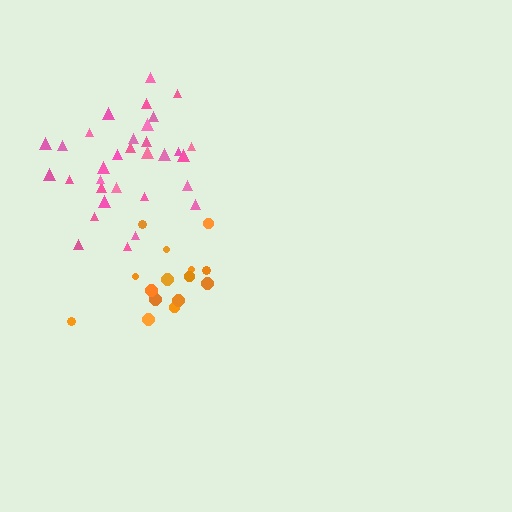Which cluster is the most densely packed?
Orange.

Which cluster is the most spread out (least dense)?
Pink.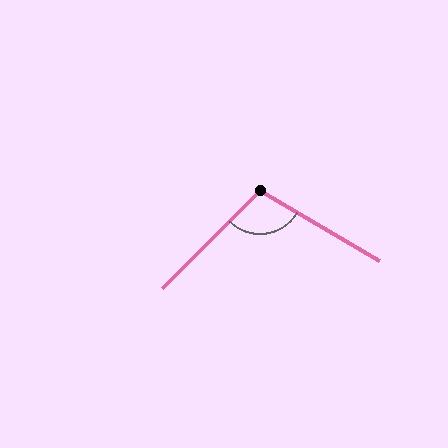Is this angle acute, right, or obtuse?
It is obtuse.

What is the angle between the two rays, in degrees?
Approximately 105 degrees.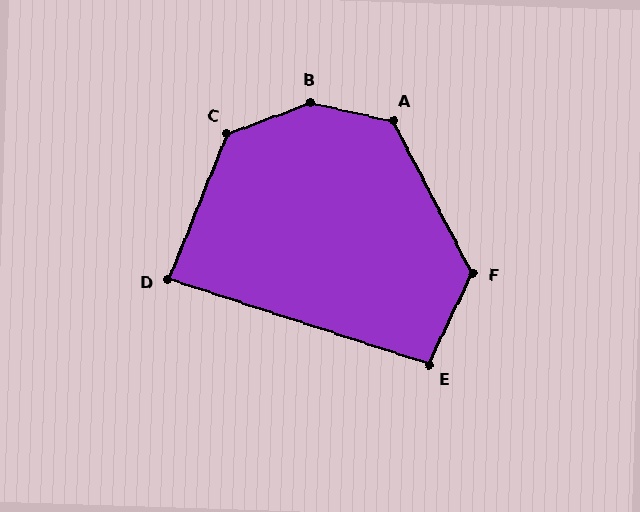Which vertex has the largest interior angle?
B, at approximately 147 degrees.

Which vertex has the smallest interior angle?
D, at approximately 86 degrees.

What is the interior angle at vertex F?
Approximately 127 degrees (obtuse).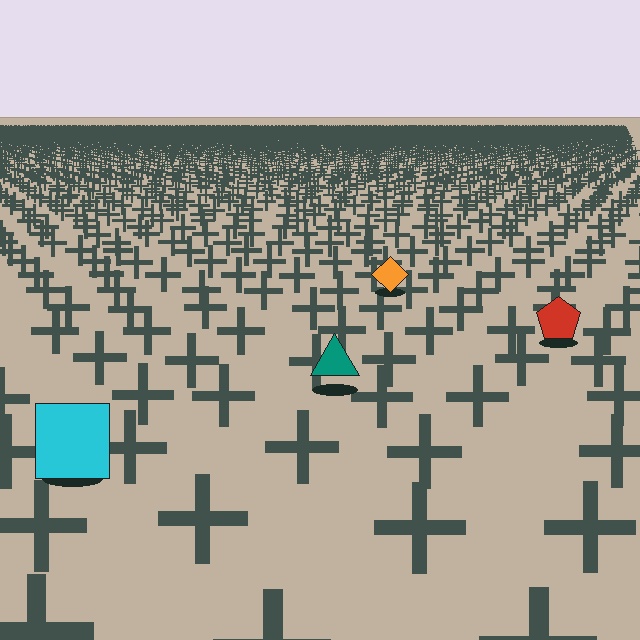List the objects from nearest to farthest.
From nearest to farthest: the cyan square, the teal triangle, the red pentagon, the orange diamond.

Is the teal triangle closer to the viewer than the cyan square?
No. The cyan square is closer — you can tell from the texture gradient: the ground texture is coarser near it.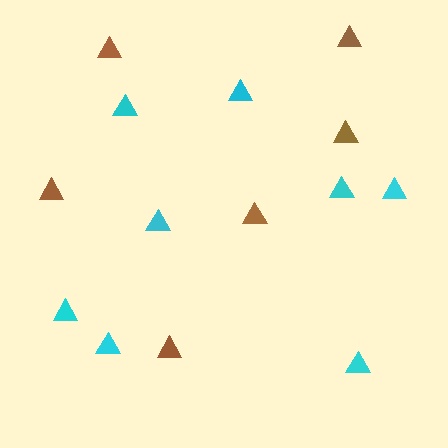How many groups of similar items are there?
There are 2 groups: one group of brown triangles (6) and one group of cyan triangles (8).